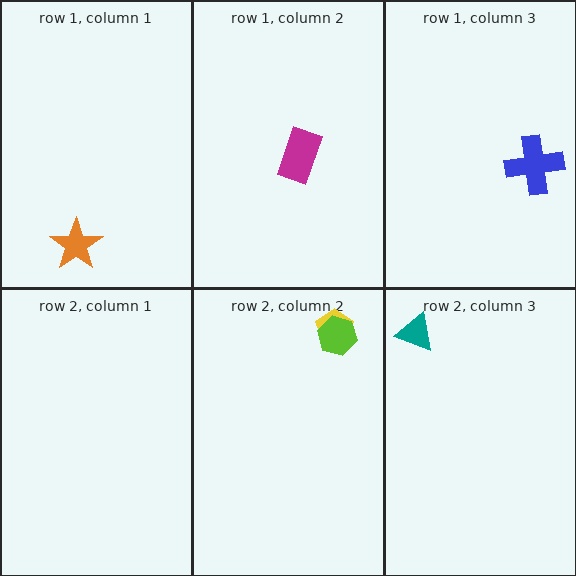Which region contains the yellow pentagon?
The row 2, column 2 region.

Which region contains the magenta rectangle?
The row 1, column 2 region.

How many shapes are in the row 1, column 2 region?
1.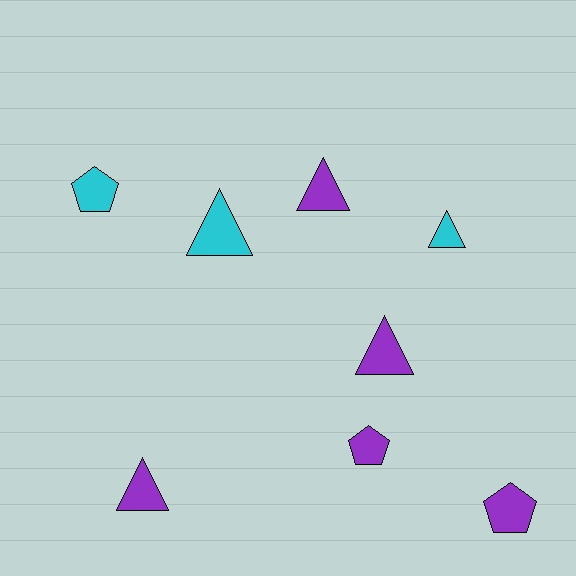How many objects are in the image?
There are 8 objects.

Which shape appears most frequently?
Triangle, with 5 objects.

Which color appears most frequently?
Purple, with 5 objects.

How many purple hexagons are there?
There are no purple hexagons.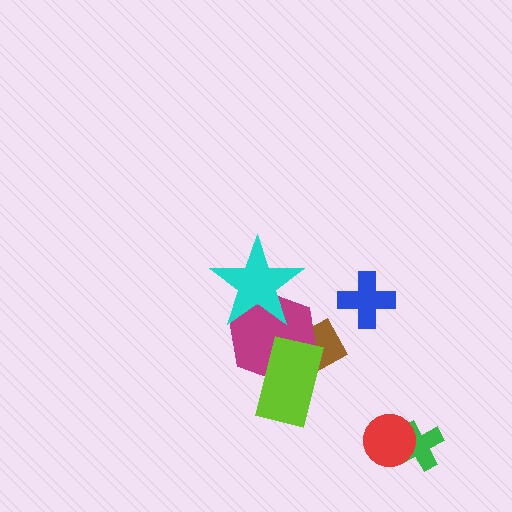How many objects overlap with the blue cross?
0 objects overlap with the blue cross.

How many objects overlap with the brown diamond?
2 objects overlap with the brown diamond.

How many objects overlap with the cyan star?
1 object overlaps with the cyan star.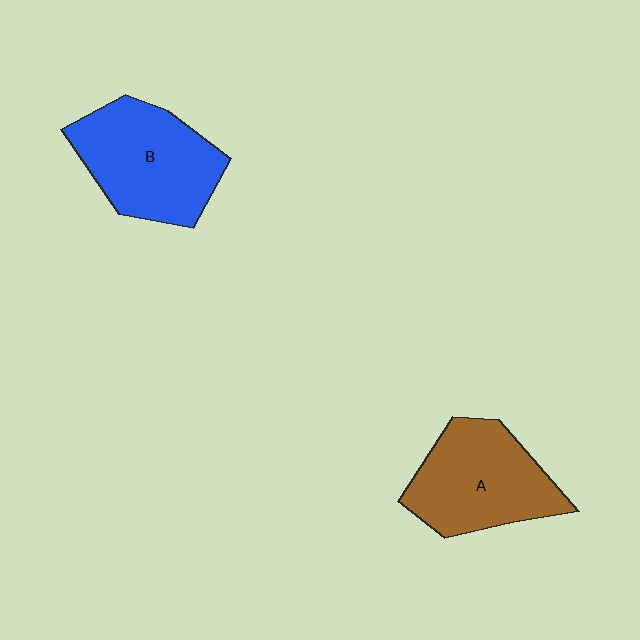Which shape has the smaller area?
Shape A (brown).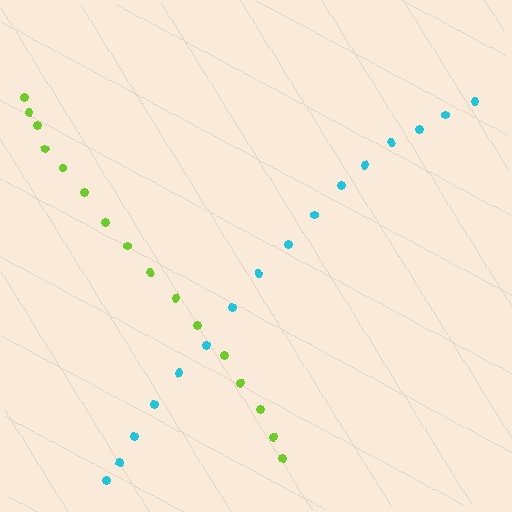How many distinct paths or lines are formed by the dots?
There are 2 distinct paths.